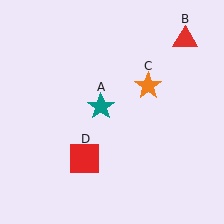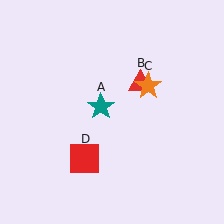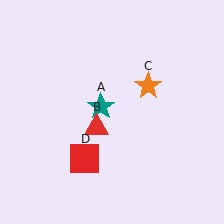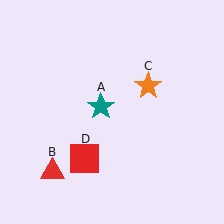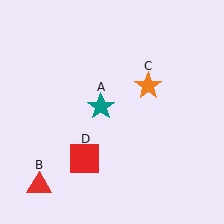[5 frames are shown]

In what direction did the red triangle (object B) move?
The red triangle (object B) moved down and to the left.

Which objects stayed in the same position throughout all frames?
Teal star (object A) and orange star (object C) and red square (object D) remained stationary.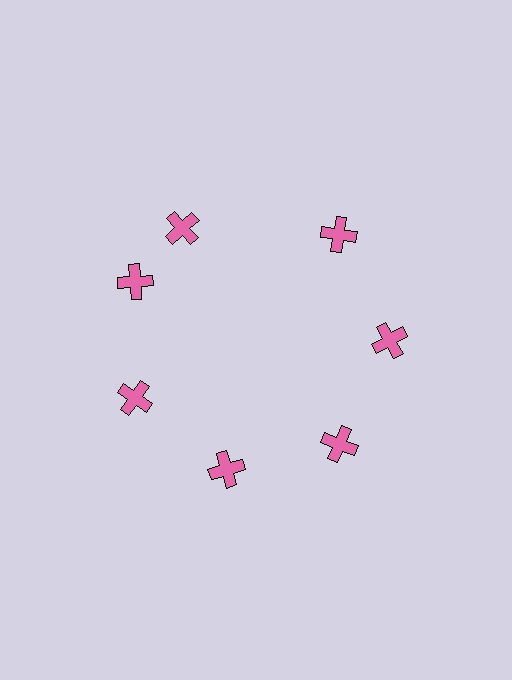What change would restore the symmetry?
The symmetry would be restored by rotating it back into even spacing with its neighbors so that all 7 crosses sit at equal angles and equal distance from the center.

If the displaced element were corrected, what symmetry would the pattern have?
It would have 7-fold rotational symmetry — the pattern would map onto itself every 51 degrees.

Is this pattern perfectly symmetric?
No. The 7 pink crosses are arranged in a ring, but one element near the 12 o'clock position is rotated out of alignment along the ring, breaking the 7-fold rotational symmetry.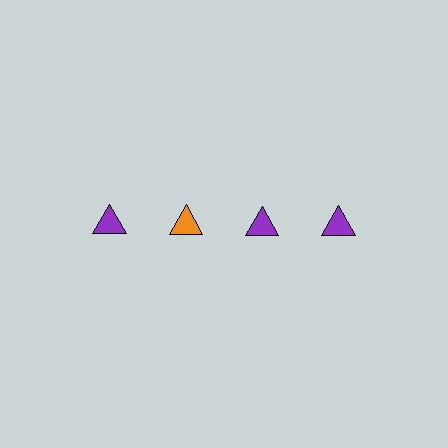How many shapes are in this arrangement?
There are 4 shapes arranged in a grid pattern.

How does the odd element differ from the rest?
It has a different color: orange instead of purple.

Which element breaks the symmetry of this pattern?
The orange triangle in the top row, second from left column breaks the symmetry. All other shapes are purple triangles.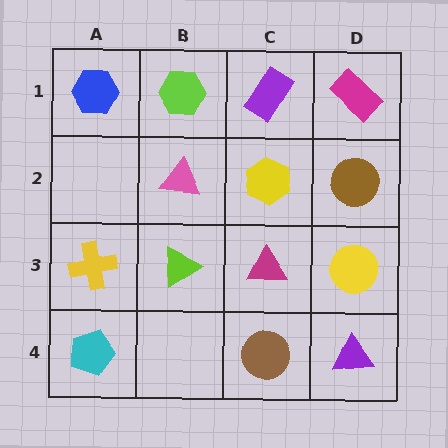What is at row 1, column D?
A magenta rectangle.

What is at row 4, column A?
A cyan pentagon.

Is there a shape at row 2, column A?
No, that cell is empty.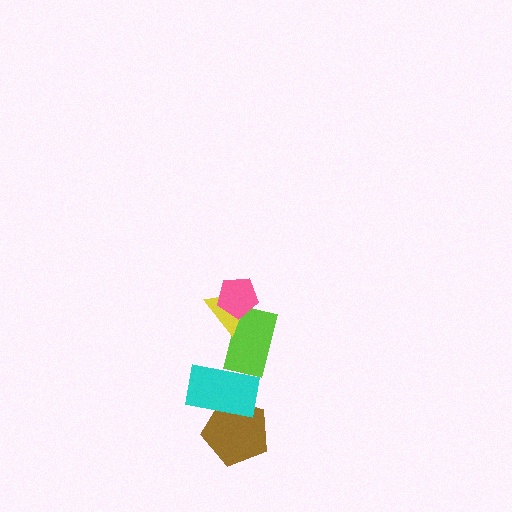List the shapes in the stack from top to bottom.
From top to bottom: the pink pentagon, the yellow triangle, the lime rectangle, the cyan rectangle, the brown pentagon.